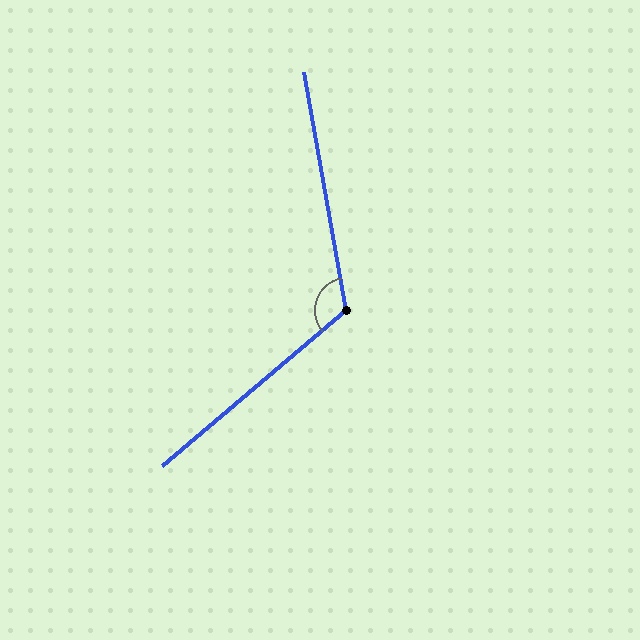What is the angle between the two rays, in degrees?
Approximately 120 degrees.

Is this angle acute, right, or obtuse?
It is obtuse.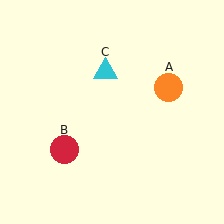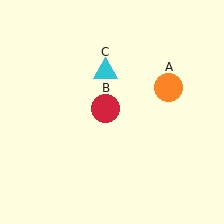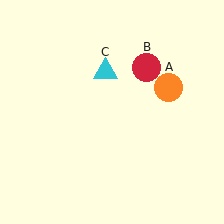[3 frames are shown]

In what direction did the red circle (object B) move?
The red circle (object B) moved up and to the right.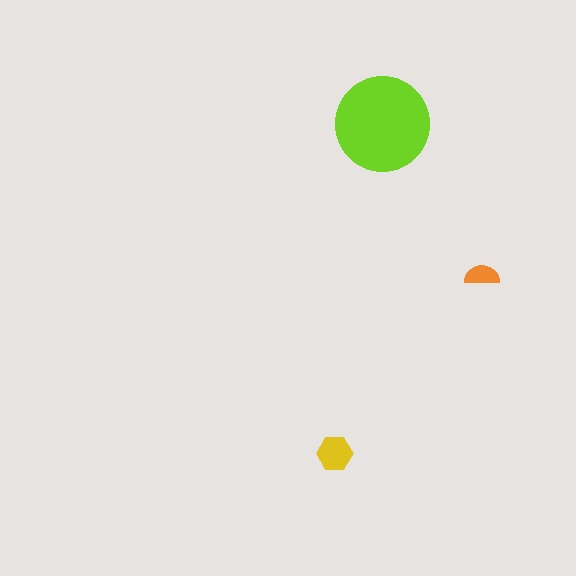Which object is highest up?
The lime circle is topmost.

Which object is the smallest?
The orange semicircle.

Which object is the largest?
The lime circle.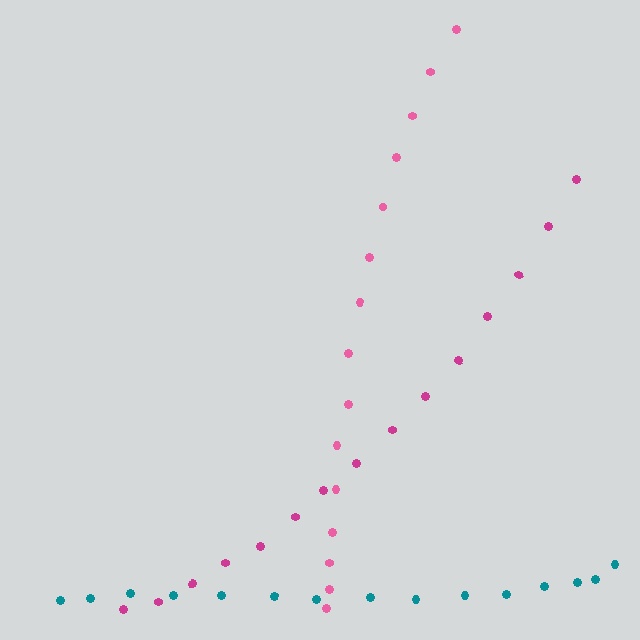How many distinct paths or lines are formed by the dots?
There are 3 distinct paths.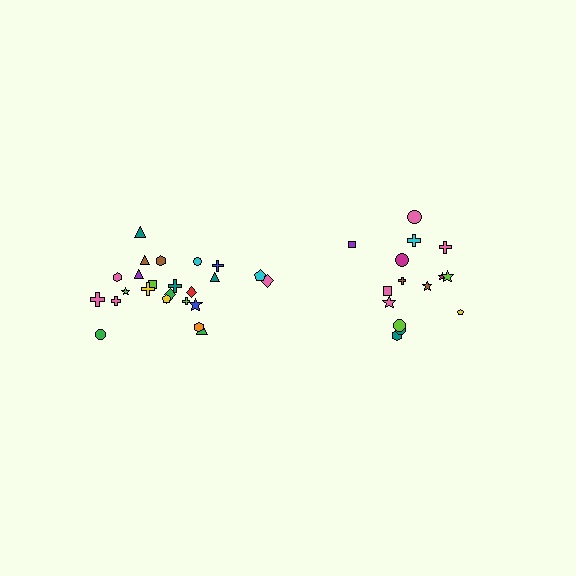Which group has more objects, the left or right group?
The left group.